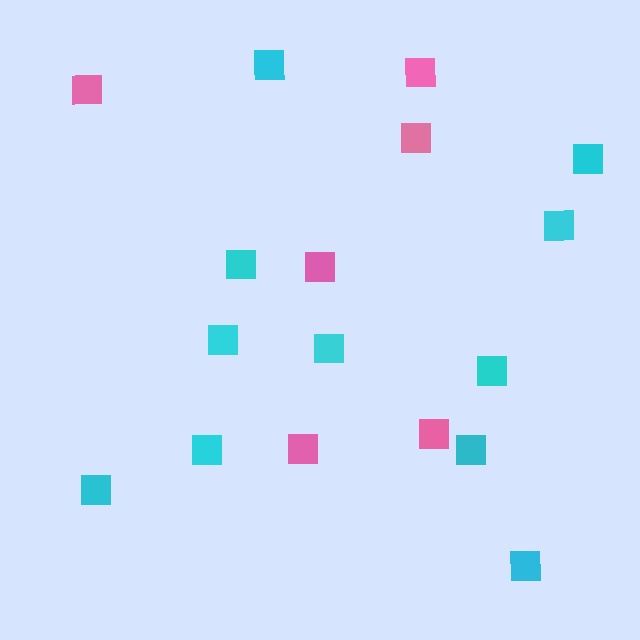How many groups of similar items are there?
There are 2 groups: one group of cyan squares (11) and one group of pink squares (6).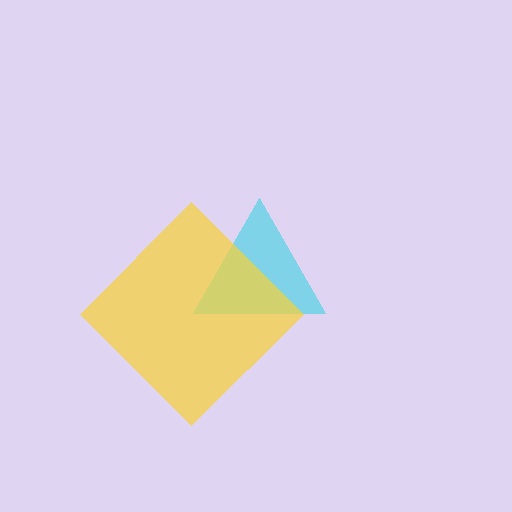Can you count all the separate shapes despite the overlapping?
Yes, there are 2 separate shapes.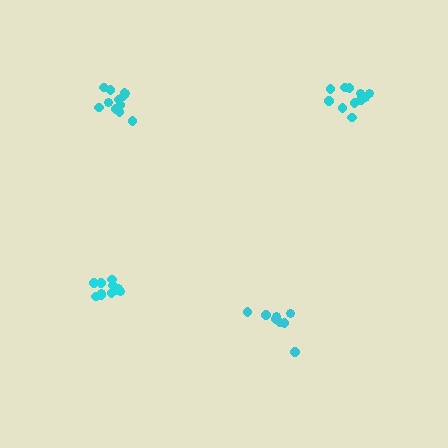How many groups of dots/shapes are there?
There are 4 groups.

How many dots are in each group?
Group 1: 8 dots, Group 2: 11 dots, Group 3: 12 dots, Group 4: 11 dots (42 total).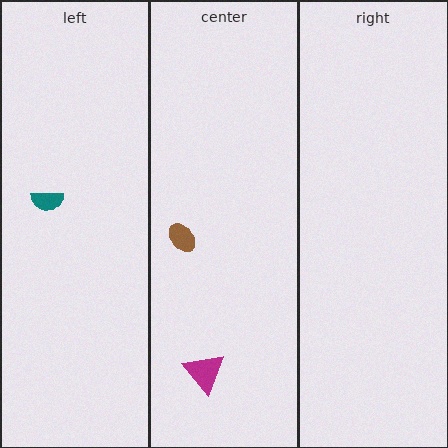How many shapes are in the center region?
2.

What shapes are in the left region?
The teal semicircle.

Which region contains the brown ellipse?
The center region.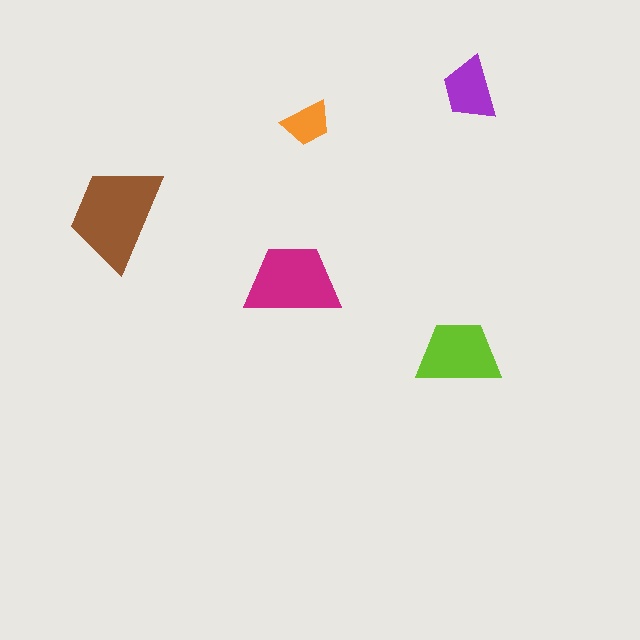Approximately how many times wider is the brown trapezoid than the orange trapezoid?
About 2 times wider.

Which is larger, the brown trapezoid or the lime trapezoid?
The brown one.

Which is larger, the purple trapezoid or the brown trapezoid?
The brown one.